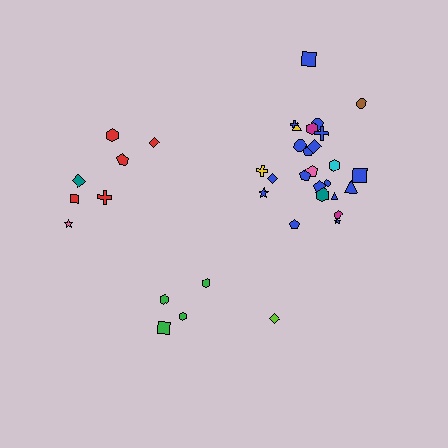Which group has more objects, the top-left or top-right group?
The top-right group.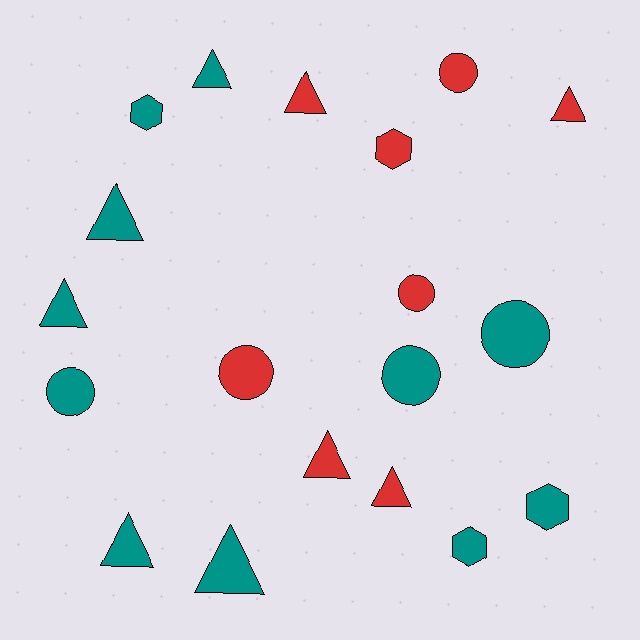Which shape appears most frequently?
Triangle, with 9 objects.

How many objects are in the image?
There are 19 objects.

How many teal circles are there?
There are 3 teal circles.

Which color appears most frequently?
Teal, with 11 objects.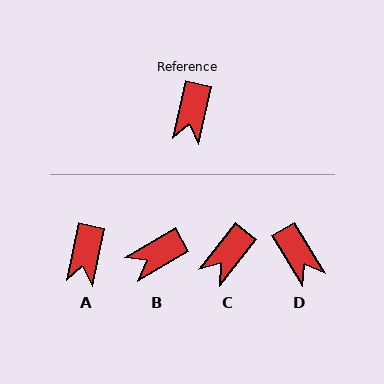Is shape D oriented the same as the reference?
No, it is off by about 43 degrees.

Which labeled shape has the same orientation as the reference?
A.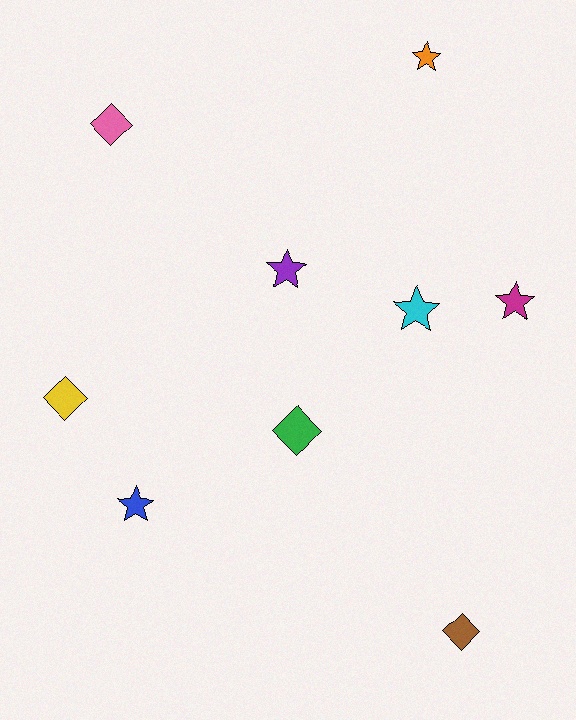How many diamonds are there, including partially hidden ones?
There are 4 diamonds.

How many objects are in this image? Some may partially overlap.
There are 9 objects.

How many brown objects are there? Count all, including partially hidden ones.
There is 1 brown object.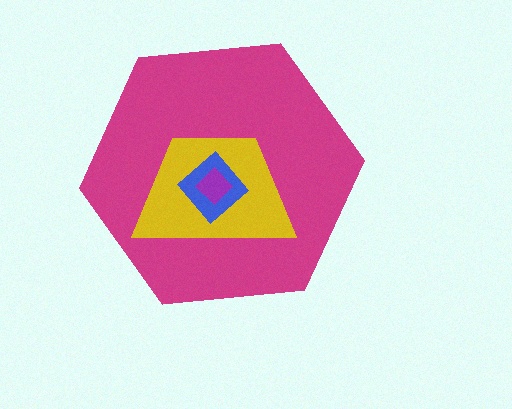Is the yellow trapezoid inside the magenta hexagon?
Yes.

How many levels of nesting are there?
4.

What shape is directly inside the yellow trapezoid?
The blue diamond.